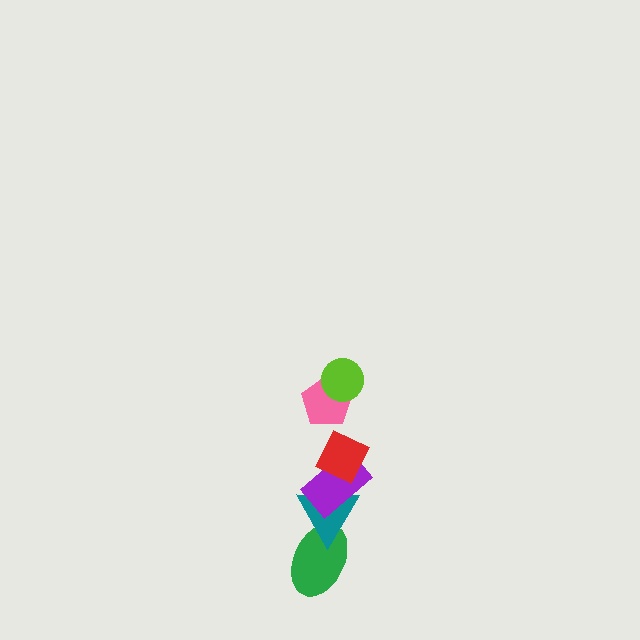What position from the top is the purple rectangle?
The purple rectangle is 4th from the top.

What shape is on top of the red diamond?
The pink pentagon is on top of the red diamond.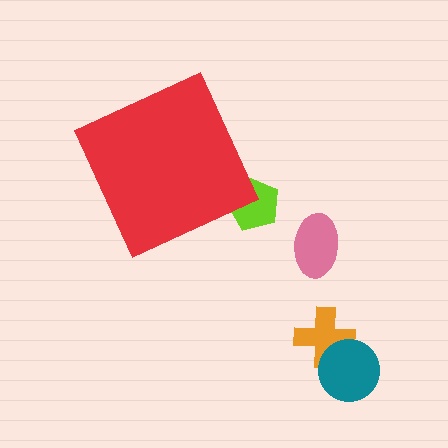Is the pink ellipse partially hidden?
No, the pink ellipse is fully visible.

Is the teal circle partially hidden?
No, the teal circle is fully visible.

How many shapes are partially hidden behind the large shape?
1 shape is partially hidden.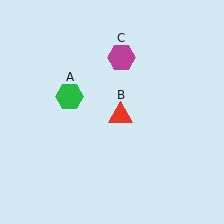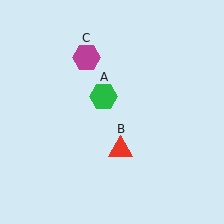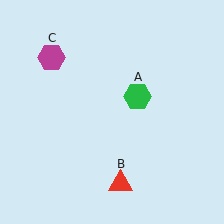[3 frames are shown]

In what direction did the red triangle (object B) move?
The red triangle (object B) moved down.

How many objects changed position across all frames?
3 objects changed position: green hexagon (object A), red triangle (object B), magenta hexagon (object C).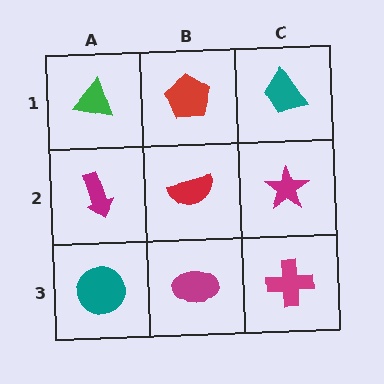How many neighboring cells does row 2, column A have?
3.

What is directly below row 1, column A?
A magenta arrow.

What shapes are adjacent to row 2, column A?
A green triangle (row 1, column A), a teal circle (row 3, column A), a red semicircle (row 2, column B).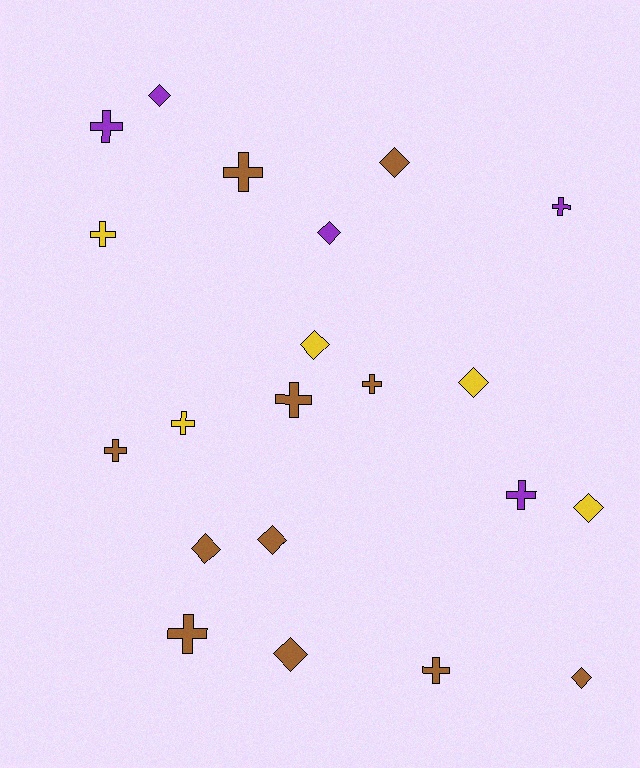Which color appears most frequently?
Brown, with 11 objects.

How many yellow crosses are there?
There are 2 yellow crosses.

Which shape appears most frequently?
Cross, with 11 objects.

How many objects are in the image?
There are 21 objects.